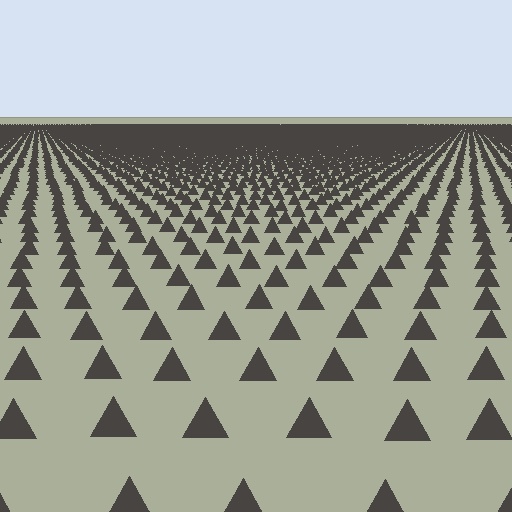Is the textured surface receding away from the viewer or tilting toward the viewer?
The surface is receding away from the viewer. Texture elements get smaller and denser toward the top.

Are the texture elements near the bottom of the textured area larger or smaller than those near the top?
Larger. Near the bottom, elements are closer to the viewer and appear at a bigger on-screen size.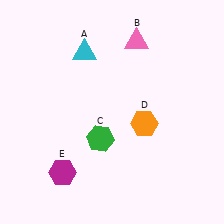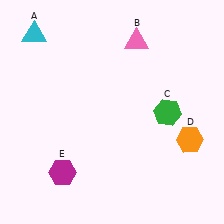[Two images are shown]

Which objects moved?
The objects that moved are: the cyan triangle (A), the green hexagon (C), the orange hexagon (D).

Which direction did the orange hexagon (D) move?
The orange hexagon (D) moved right.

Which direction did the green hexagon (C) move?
The green hexagon (C) moved right.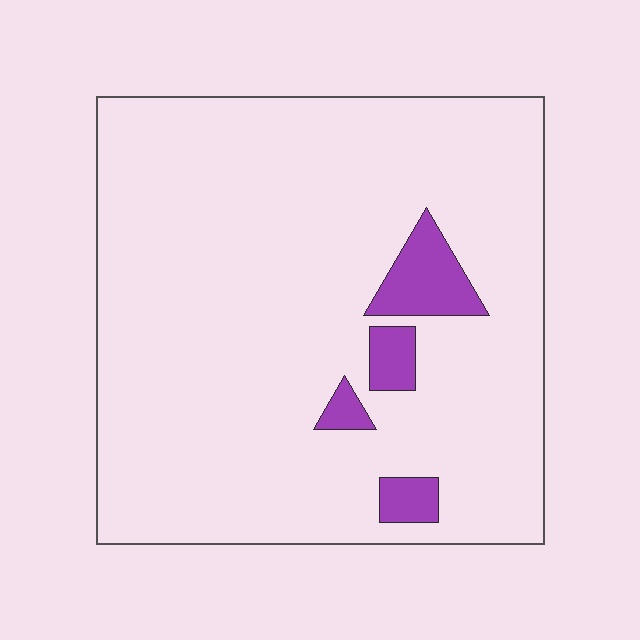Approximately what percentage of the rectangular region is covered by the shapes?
Approximately 5%.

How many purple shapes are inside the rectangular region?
4.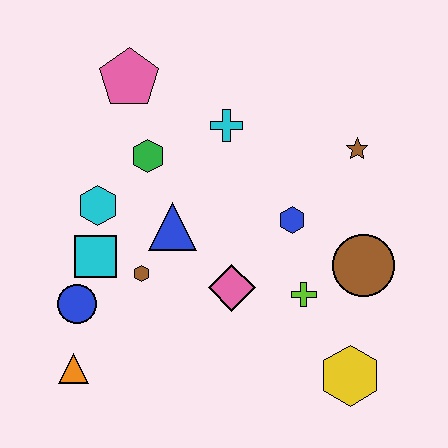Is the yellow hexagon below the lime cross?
Yes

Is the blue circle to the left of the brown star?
Yes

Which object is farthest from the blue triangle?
The yellow hexagon is farthest from the blue triangle.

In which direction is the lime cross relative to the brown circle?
The lime cross is to the left of the brown circle.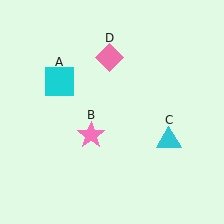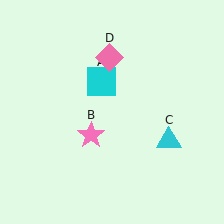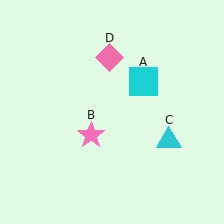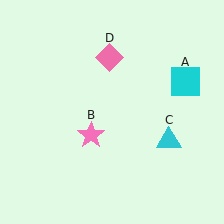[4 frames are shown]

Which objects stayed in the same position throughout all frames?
Pink star (object B) and cyan triangle (object C) and pink diamond (object D) remained stationary.